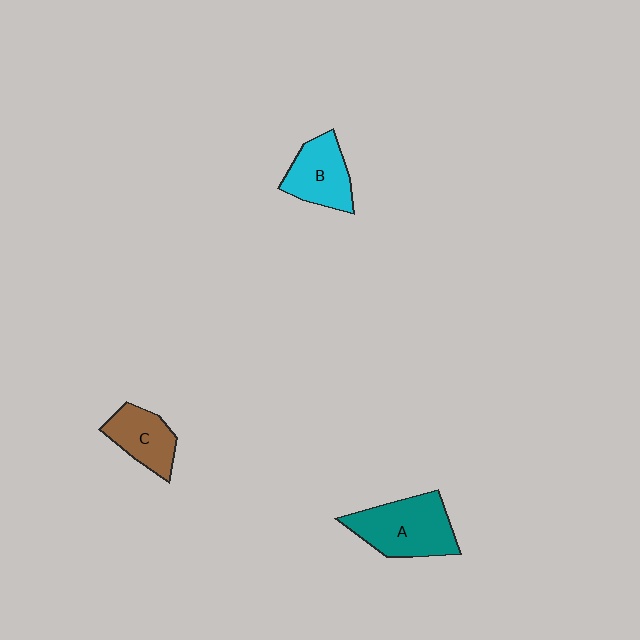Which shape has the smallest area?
Shape C (brown).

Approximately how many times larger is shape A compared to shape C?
Approximately 1.6 times.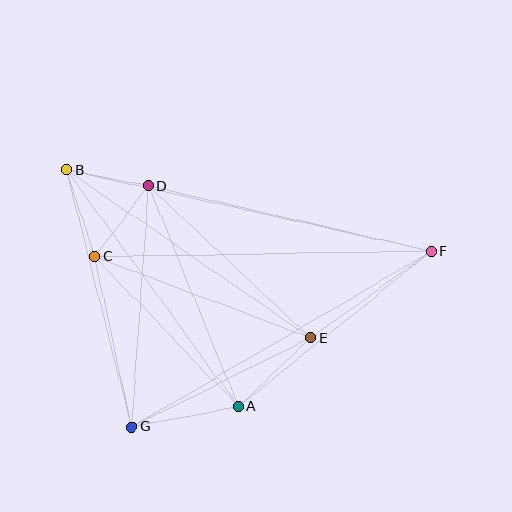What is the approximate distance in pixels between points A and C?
The distance between A and C is approximately 208 pixels.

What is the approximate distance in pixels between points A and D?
The distance between A and D is approximately 238 pixels.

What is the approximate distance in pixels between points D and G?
The distance between D and G is approximately 241 pixels.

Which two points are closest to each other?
Points B and D are closest to each other.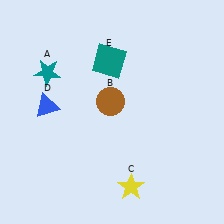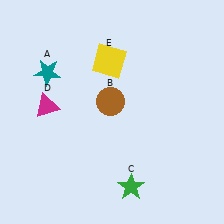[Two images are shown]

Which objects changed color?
C changed from yellow to green. D changed from blue to magenta. E changed from teal to yellow.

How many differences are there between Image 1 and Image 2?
There are 3 differences between the two images.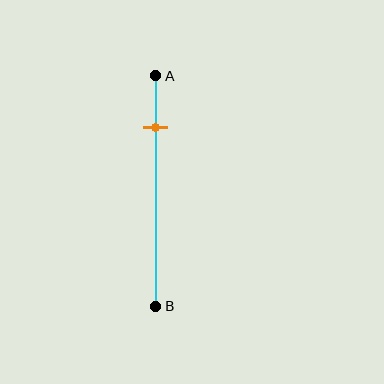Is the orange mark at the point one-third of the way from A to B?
No, the mark is at about 25% from A, not at the 33% one-third point.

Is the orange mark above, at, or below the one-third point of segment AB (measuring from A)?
The orange mark is above the one-third point of segment AB.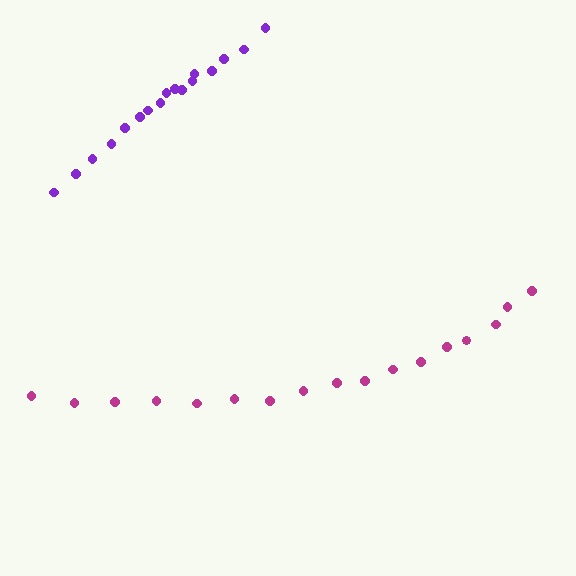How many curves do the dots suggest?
There are 2 distinct paths.